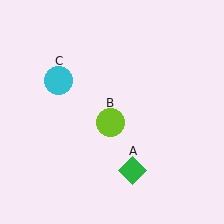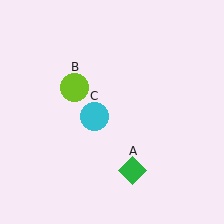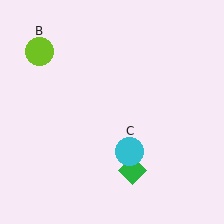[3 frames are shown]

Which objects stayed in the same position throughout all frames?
Green diamond (object A) remained stationary.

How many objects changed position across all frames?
2 objects changed position: lime circle (object B), cyan circle (object C).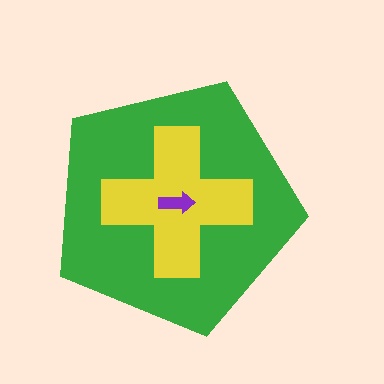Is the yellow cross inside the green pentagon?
Yes.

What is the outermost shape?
The green pentagon.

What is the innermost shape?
The purple arrow.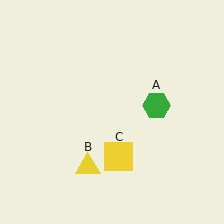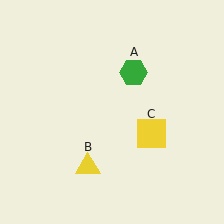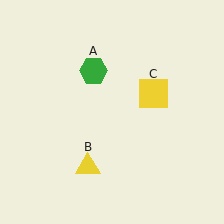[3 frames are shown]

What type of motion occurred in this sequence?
The green hexagon (object A), yellow square (object C) rotated counterclockwise around the center of the scene.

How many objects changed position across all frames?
2 objects changed position: green hexagon (object A), yellow square (object C).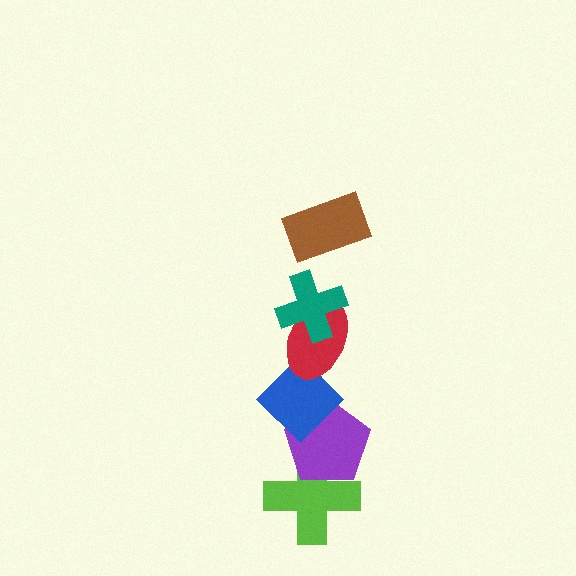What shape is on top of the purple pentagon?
The blue diamond is on top of the purple pentagon.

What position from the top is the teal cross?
The teal cross is 2nd from the top.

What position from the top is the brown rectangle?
The brown rectangle is 1st from the top.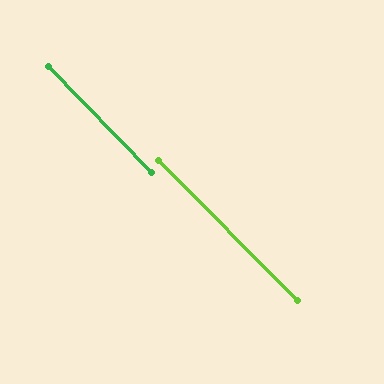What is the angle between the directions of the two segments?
Approximately 0 degrees.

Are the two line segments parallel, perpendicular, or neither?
Parallel — their directions differ by only 0.5°.